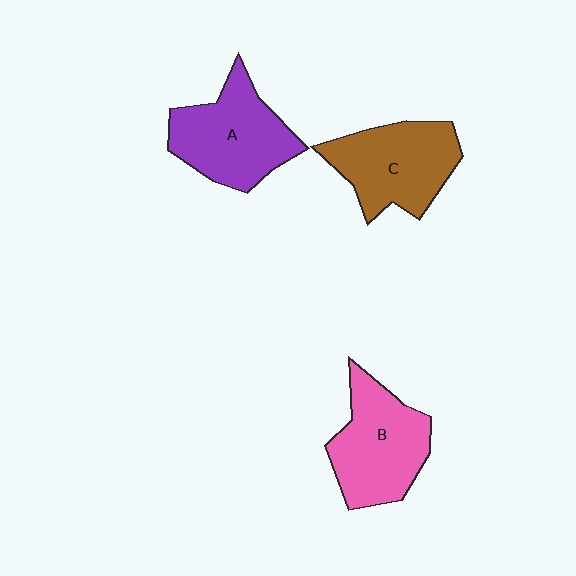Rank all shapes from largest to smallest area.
From largest to smallest: A (purple), B (pink), C (brown).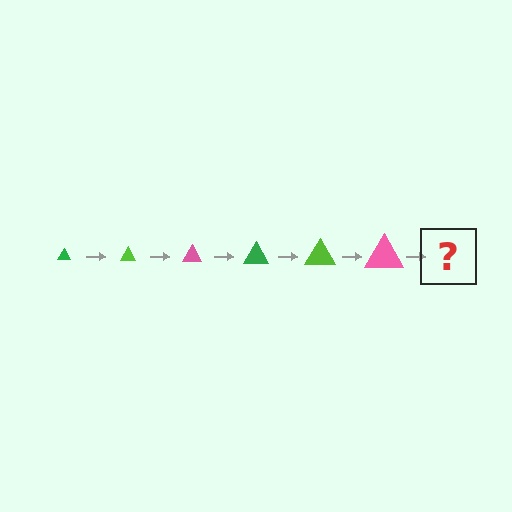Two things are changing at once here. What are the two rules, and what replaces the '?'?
The two rules are that the triangle grows larger each step and the color cycles through green, lime, and pink. The '?' should be a green triangle, larger than the previous one.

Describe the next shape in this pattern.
It should be a green triangle, larger than the previous one.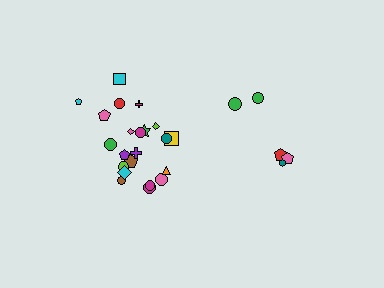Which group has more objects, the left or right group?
The left group.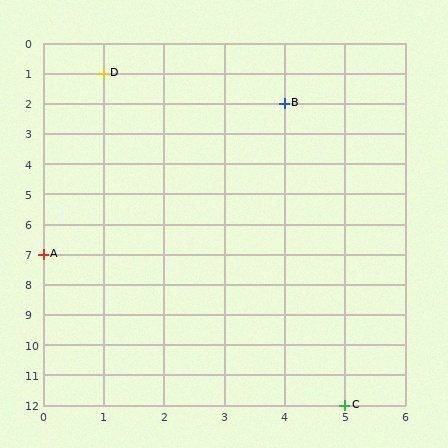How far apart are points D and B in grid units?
Points D and B are 3 columns and 1 row apart (about 3.2 grid units diagonally).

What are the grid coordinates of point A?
Point A is at grid coordinates (0, 7).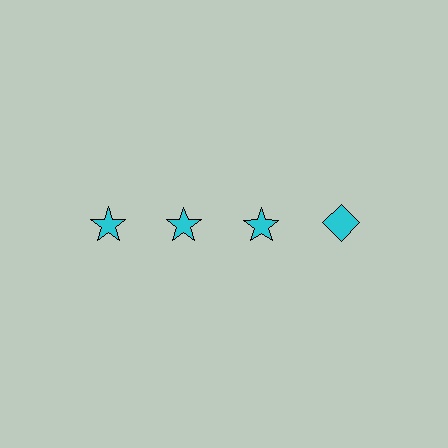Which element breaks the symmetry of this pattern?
The cyan diamond in the top row, second from right column breaks the symmetry. All other shapes are cyan stars.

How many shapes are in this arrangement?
There are 4 shapes arranged in a grid pattern.